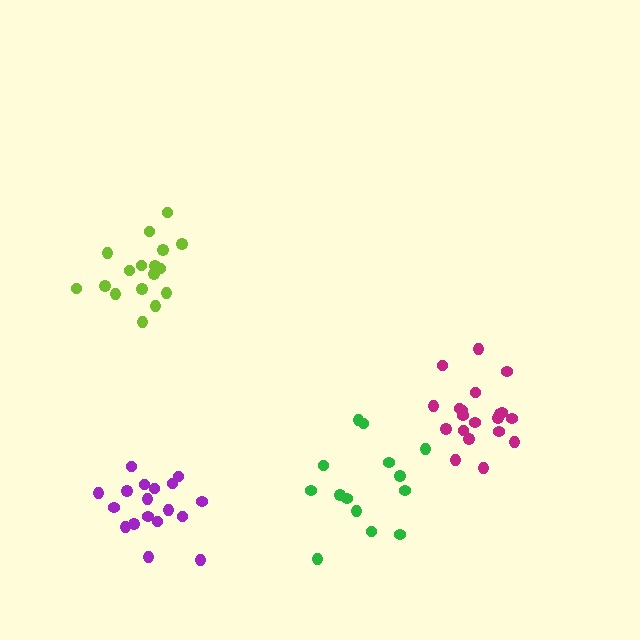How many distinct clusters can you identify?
There are 4 distinct clusters.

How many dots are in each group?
Group 1: 18 dots, Group 2: 17 dots, Group 3: 14 dots, Group 4: 20 dots (69 total).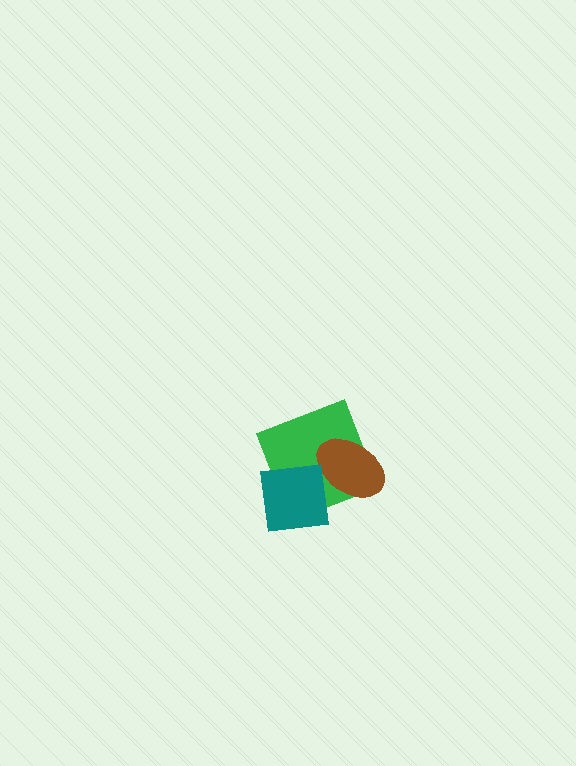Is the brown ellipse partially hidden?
Yes, it is partially covered by another shape.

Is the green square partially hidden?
Yes, it is partially covered by another shape.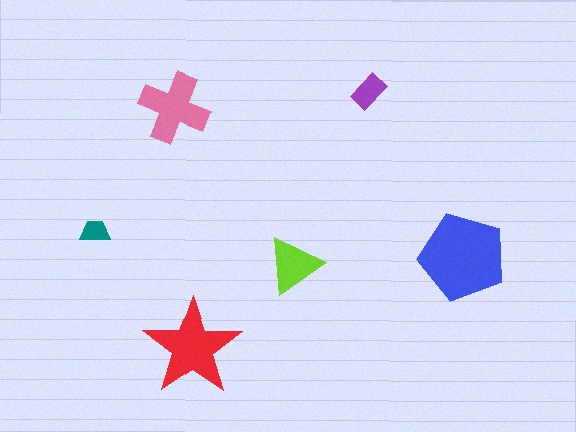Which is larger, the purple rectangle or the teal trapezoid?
The purple rectangle.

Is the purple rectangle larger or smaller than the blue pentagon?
Smaller.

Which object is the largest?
The blue pentagon.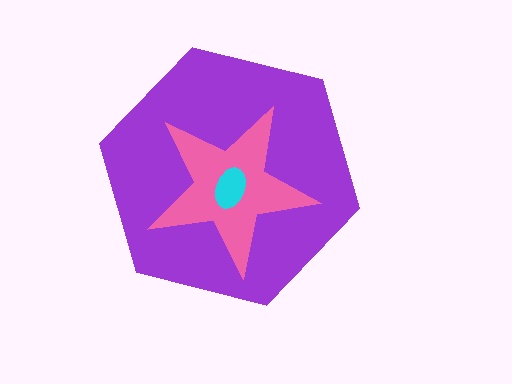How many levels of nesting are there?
3.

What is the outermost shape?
The purple hexagon.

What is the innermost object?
The cyan ellipse.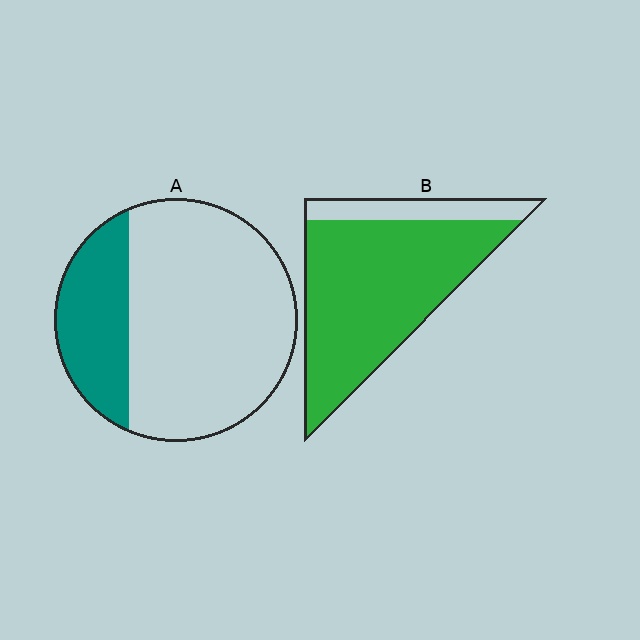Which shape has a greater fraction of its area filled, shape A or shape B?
Shape B.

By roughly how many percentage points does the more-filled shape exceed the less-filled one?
By roughly 55 percentage points (B over A).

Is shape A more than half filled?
No.